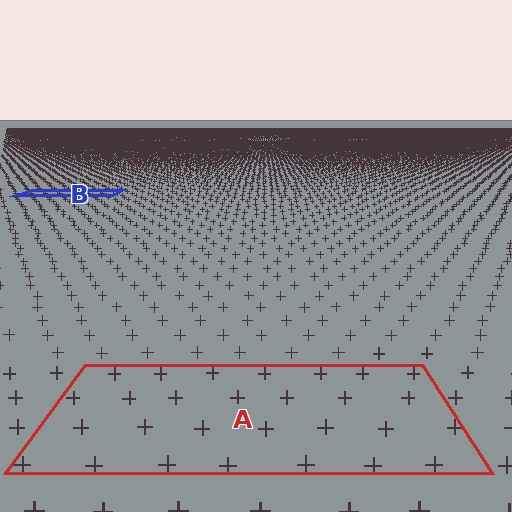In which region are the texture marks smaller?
The texture marks are smaller in region B, because it is farther away.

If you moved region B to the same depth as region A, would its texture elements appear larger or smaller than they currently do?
They would appear larger. At a closer depth, the same texture elements are projected at a bigger on-screen size.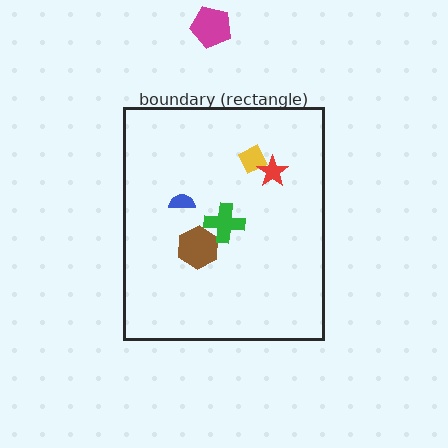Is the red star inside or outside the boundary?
Inside.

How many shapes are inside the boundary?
5 inside, 1 outside.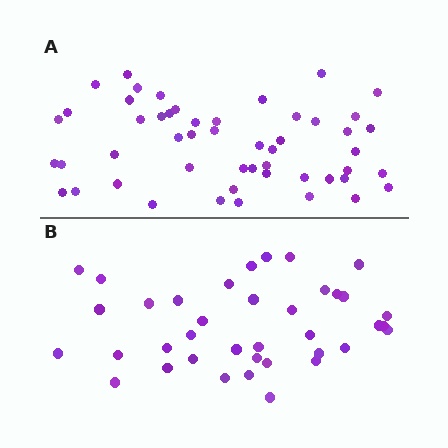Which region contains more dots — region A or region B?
Region A (the top region) has more dots.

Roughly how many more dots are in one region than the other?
Region A has approximately 15 more dots than region B.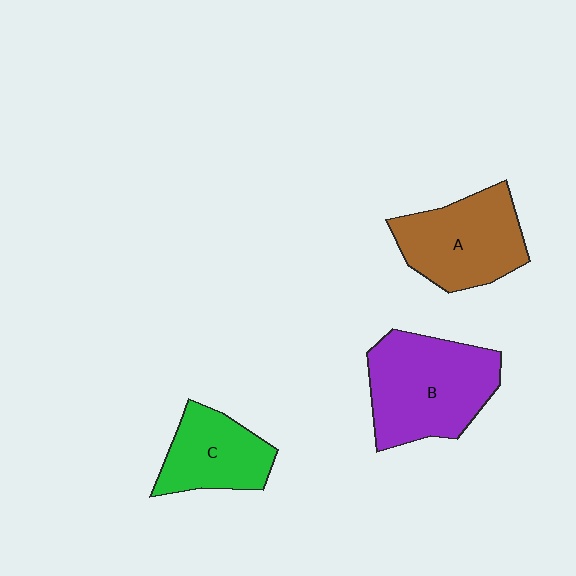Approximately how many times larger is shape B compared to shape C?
Approximately 1.6 times.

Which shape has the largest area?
Shape B (purple).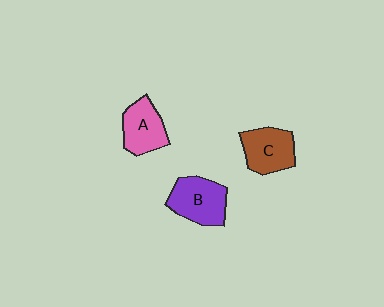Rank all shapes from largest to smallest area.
From largest to smallest: B (purple), C (brown), A (pink).